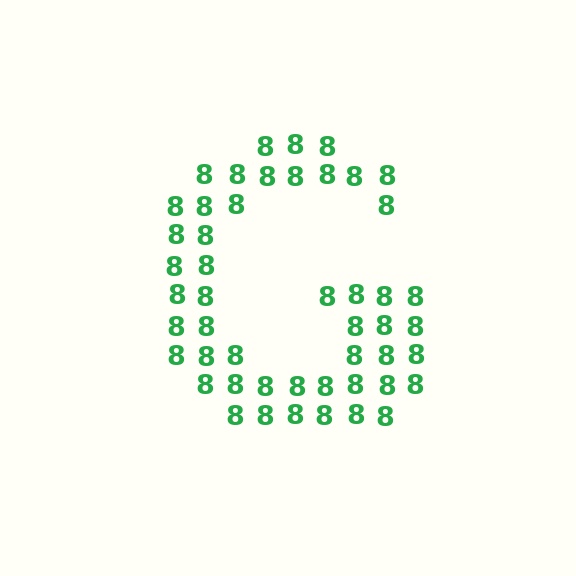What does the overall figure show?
The overall figure shows the letter G.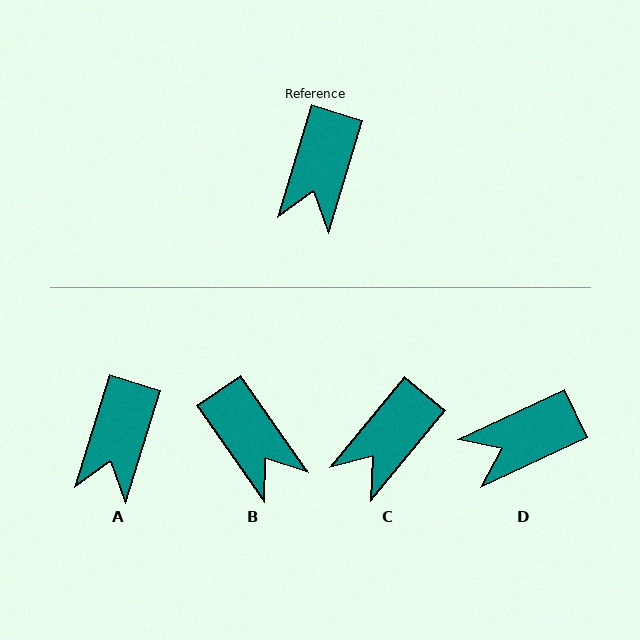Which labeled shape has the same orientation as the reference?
A.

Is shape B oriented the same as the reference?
No, it is off by about 52 degrees.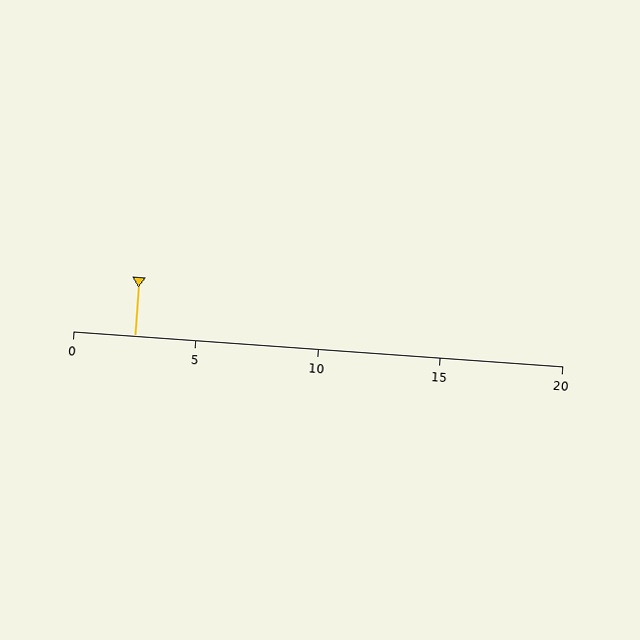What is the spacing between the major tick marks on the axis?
The major ticks are spaced 5 apart.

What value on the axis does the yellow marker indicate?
The marker indicates approximately 2.5.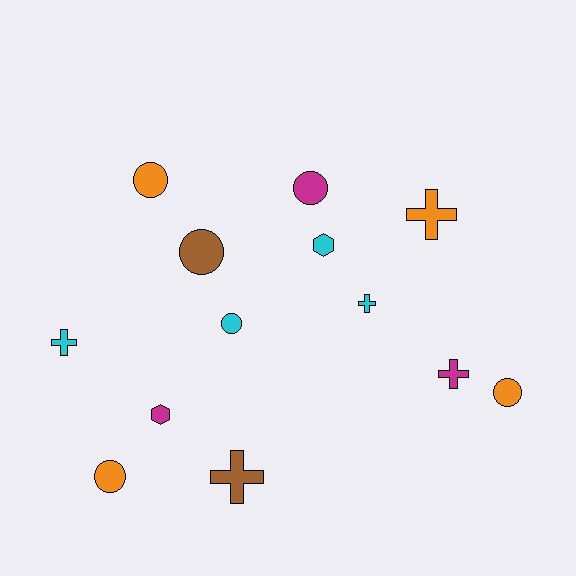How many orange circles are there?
There are 3 orange circles.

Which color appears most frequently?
Cyan, with 4 objects.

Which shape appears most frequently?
Circle, with 6 objects.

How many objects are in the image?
There are 13 objects.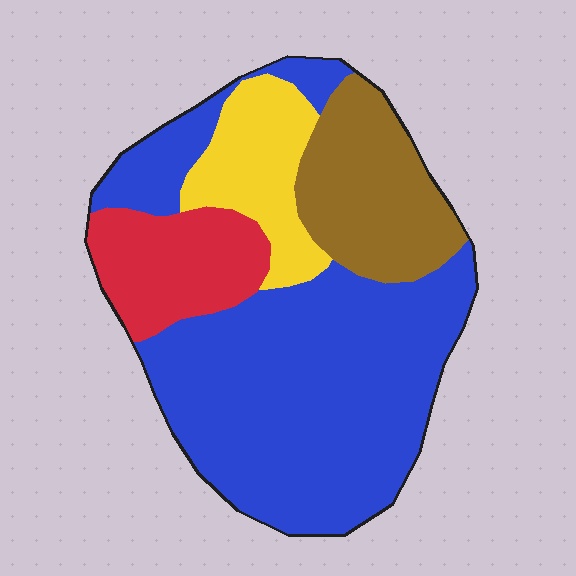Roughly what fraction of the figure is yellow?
Yellow covers about 15% of the figure.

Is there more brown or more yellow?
Brown.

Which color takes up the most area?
Blue, at roughly 55%.